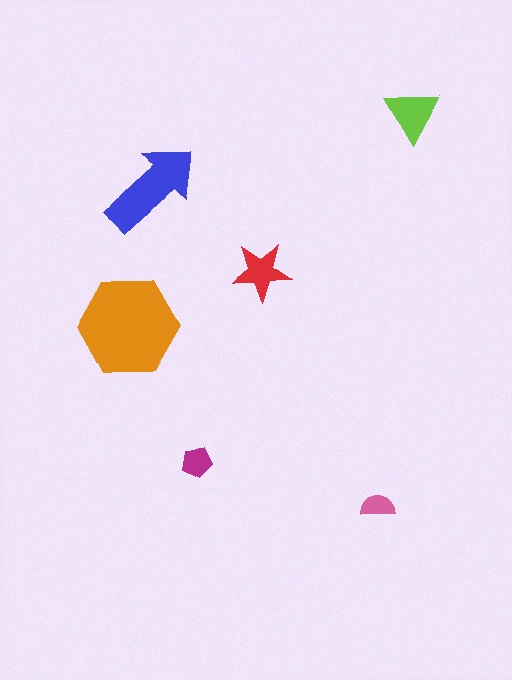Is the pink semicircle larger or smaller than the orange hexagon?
Smaller.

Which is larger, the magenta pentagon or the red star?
The red star.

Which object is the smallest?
The pink semicircle.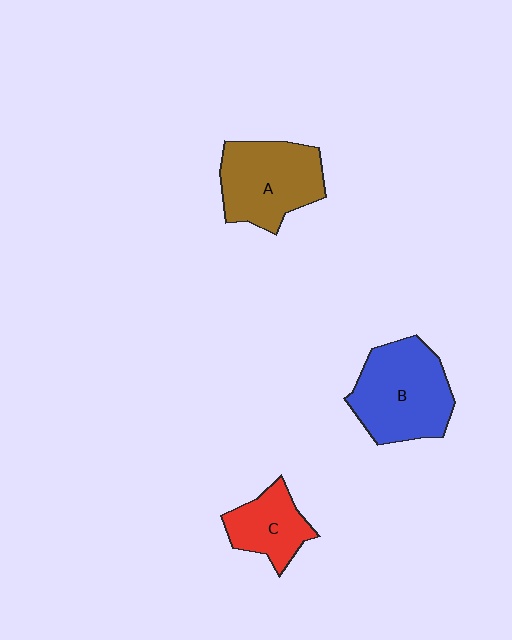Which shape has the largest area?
Shape B (blue).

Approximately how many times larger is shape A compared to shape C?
Approximately 1.6 times.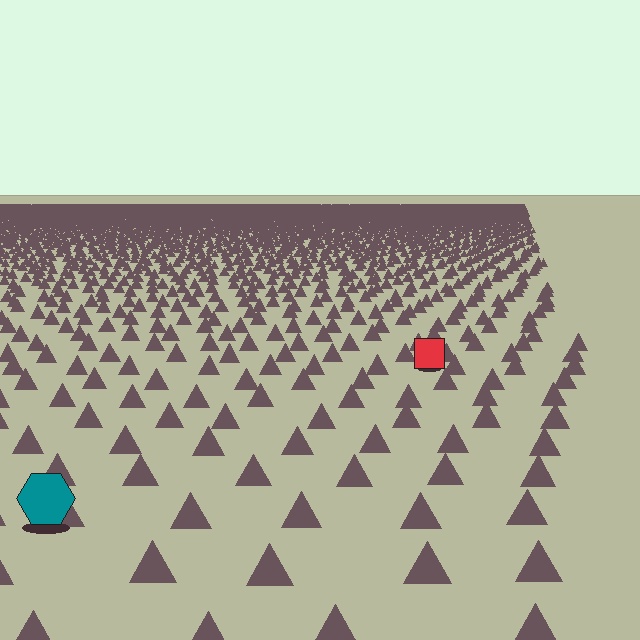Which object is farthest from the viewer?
The red square is farthest from the viewer. It appears smaller and the ground texture around it is denser.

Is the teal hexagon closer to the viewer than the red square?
Yes. The teal hexagon is closer — you can tell from the texture gradient: the ground texture is coarser near it.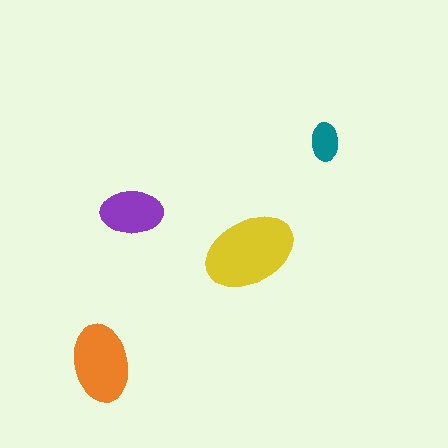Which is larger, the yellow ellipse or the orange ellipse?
The yellow one.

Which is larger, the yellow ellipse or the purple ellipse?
The yellow one.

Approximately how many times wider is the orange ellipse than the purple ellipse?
About 1.5 times wider.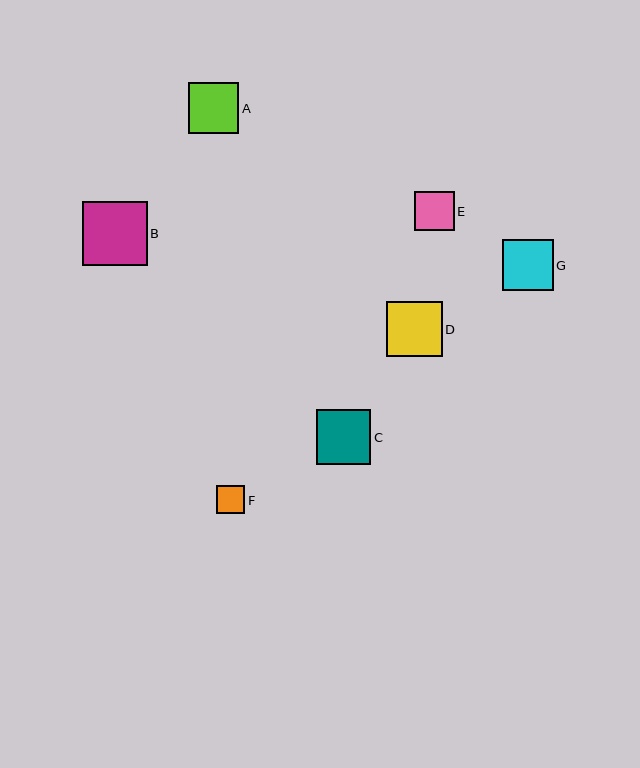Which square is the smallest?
Square F is the smallest with a size of approximately 28 pixels.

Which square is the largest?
Square B is the largest with a size of approximately 65 pixels.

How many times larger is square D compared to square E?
Square D is approximately 1.4 times the size of square E.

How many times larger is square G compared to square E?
Square G is approximately 1.3 times the size of square E.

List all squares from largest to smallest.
From largest to smallest: B, D, C, A, G, E, F.